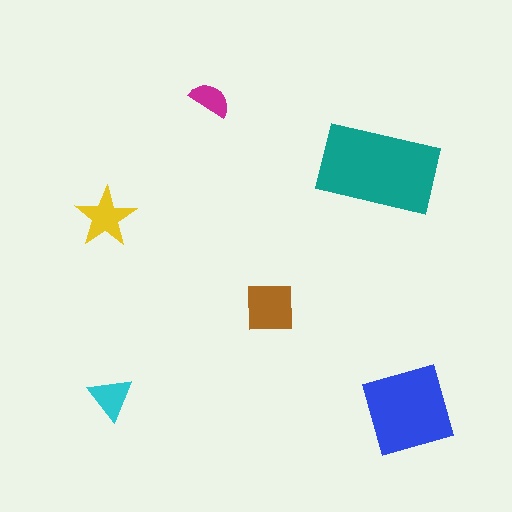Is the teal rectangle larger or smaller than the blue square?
Larger.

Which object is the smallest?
The magenta semicircle.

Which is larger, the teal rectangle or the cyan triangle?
The teal rectangle.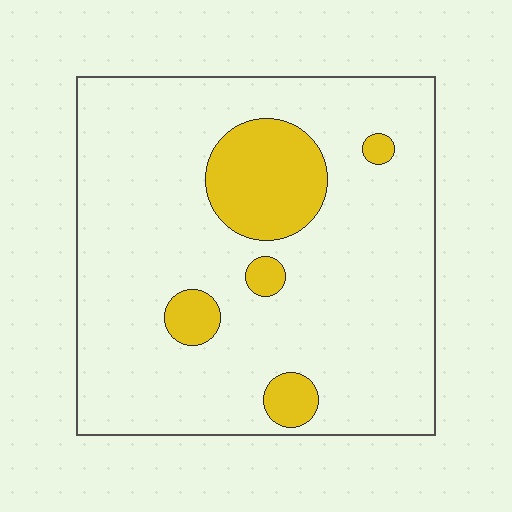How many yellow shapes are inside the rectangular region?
5.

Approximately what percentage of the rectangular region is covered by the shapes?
Approximately 15%.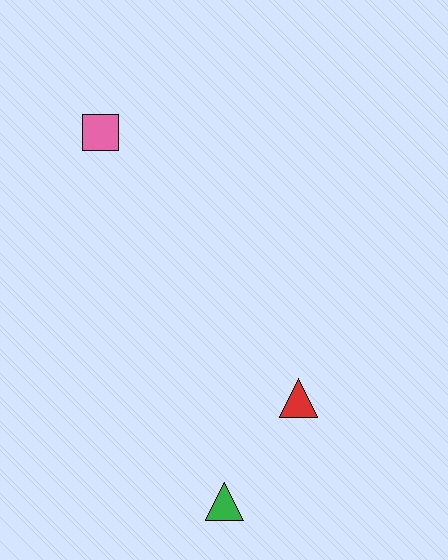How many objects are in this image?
There are 3 objects.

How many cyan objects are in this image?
There are no cyan objects.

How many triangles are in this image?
There are 2 triangles.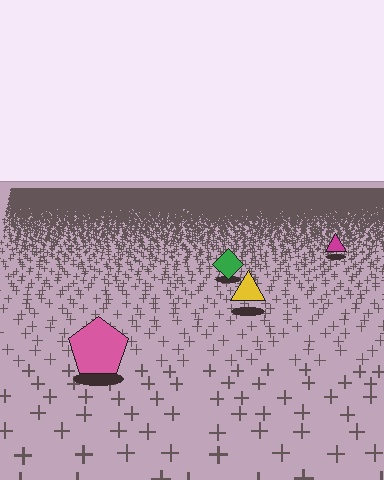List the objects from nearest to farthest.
From nearest to farthest: the pink pentagon, the yellow triangle, the green diamond, the magenta triangle.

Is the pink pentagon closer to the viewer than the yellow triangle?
Yes. The pink pentagon is closer — you can tell from the texture gradient: the ground texture is coarser near it.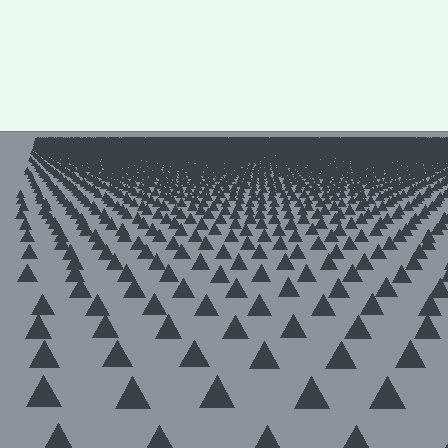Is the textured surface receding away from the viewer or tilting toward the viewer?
The surface is receding away from the viewer. Texture elements get smaller and denser toward the top.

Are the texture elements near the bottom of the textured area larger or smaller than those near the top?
Larger. Near the bottom, elements are closer to the viewer and appear at a bigger on-screen size.